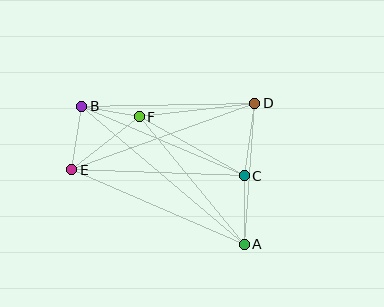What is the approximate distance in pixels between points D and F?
The distance between D and F is approximately 117 pixels.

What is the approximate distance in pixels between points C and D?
The distance between C and D is approximately 73 pixels.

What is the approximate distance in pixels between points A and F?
The distance between A and F is approximately 165 pixels.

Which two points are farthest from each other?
Points A and B are farthest from each other.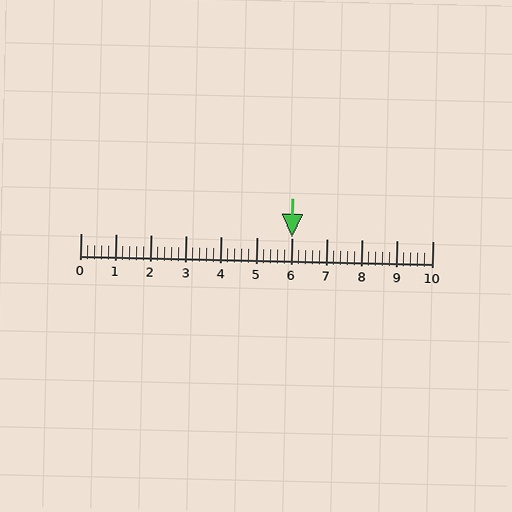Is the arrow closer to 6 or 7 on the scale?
The arrow is closer to 6.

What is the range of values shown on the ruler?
The ruler shows values from 0 to 10.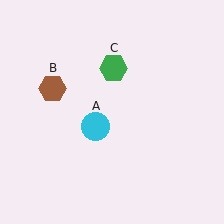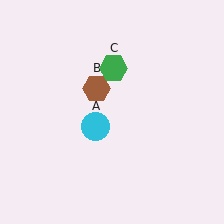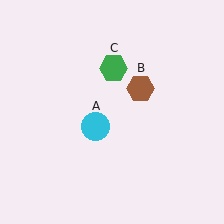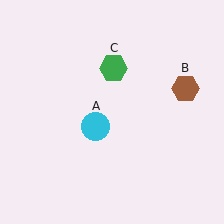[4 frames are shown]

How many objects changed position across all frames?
1 object changed position: brown hexagon (object B).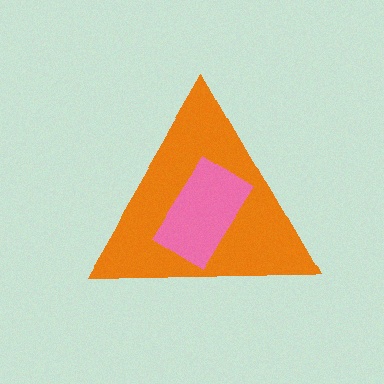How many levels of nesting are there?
2.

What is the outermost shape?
The orange triangle.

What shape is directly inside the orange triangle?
The pink rectangle.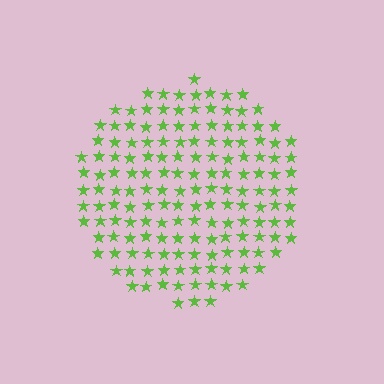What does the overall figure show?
The overall figure shows a circle.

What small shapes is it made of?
It is made of small stars.